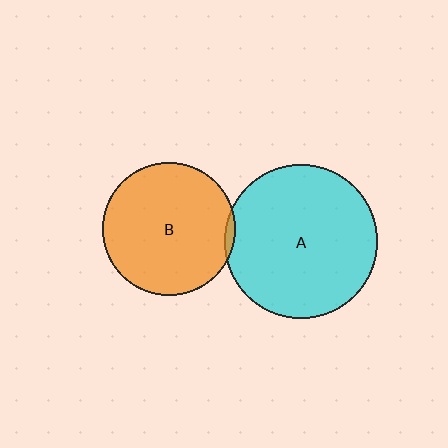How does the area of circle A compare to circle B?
Approximately 1.3 times.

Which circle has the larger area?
Circle A (cyan).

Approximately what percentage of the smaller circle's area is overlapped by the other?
Approximately 5%.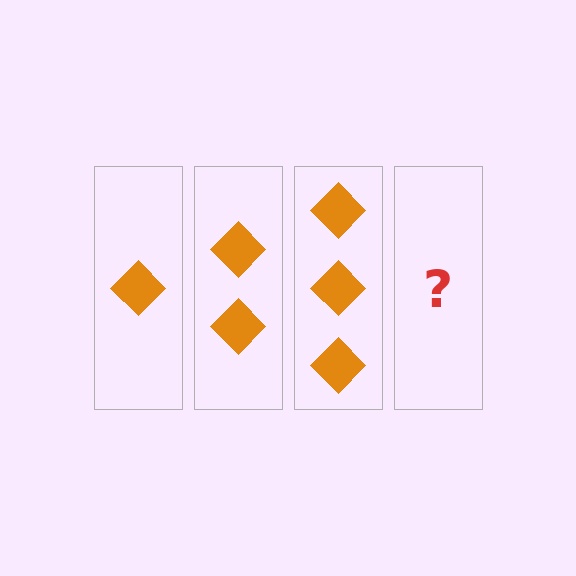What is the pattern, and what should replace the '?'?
The pattern is that each step adds one more diamond. The '?' should be 4 diamonds.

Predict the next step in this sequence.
The next step is 4 diamonds.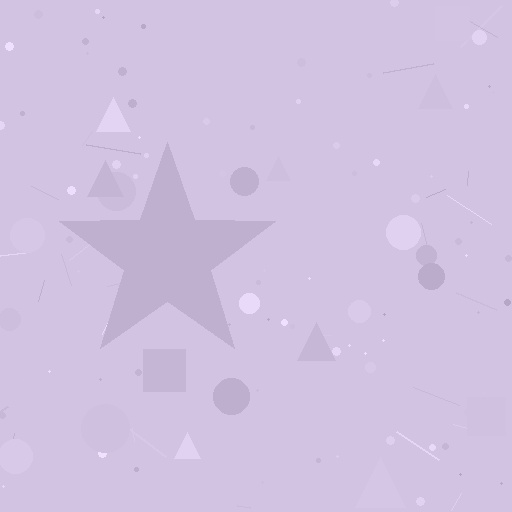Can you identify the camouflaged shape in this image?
The camouflaged shape is a star.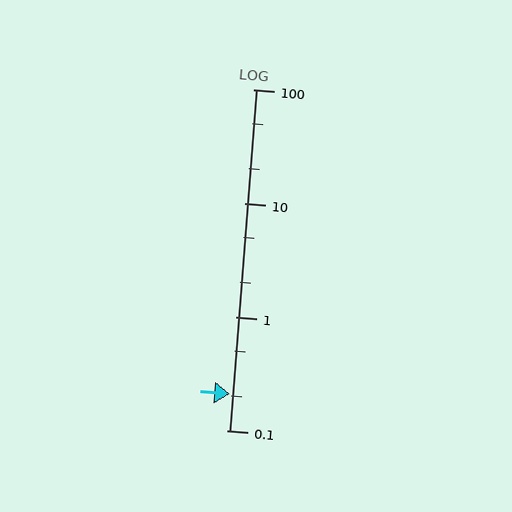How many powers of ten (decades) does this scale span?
The scale spans 3 decades, from 0.1 to 100.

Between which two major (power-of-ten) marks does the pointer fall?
The pointer is between 0.1 and 1.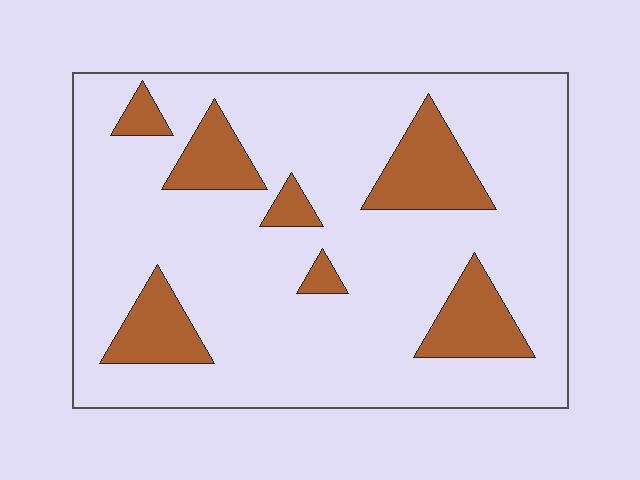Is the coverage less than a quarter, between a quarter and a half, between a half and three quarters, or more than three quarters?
Less than a quarter.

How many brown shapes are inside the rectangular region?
7.